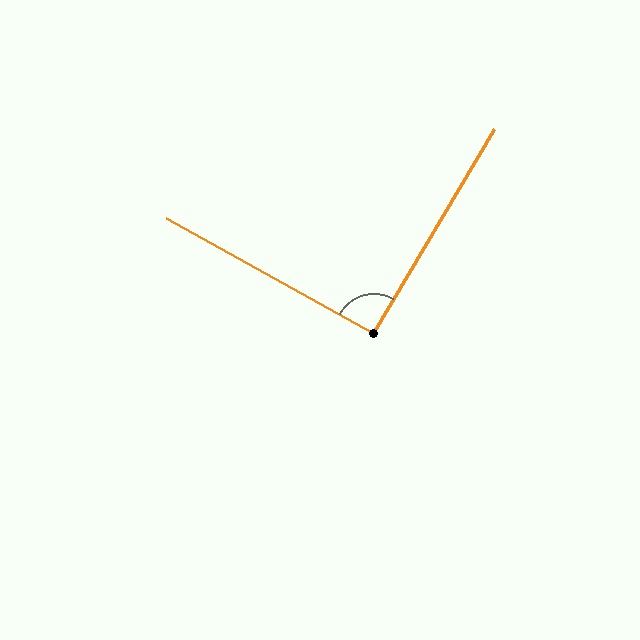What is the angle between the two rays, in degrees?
Approximately 92 degrees.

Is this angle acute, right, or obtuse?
It is approximately a right angle.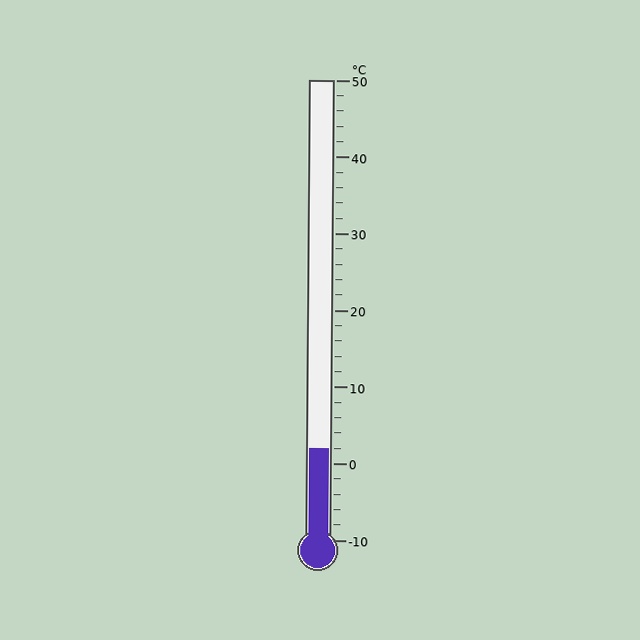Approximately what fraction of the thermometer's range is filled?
The thermometer is filled to approximately 20% of its range.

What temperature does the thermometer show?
The thermometer shows approximately 2°C.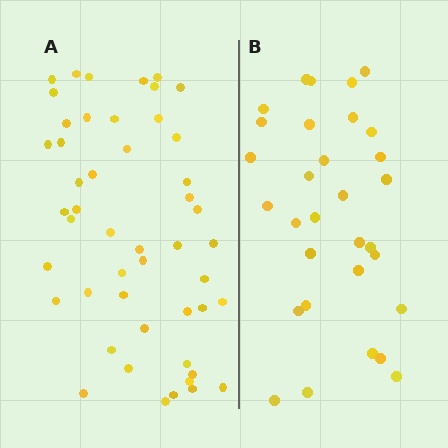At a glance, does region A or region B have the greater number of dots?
Region A (the left region) has more dots.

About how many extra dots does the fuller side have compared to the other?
Region A has approximately 20 more dots than region B.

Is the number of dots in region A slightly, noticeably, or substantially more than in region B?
Region A has substantially more. The ratio is roughly 1.6 to 1.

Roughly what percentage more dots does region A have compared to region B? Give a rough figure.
About 60% more.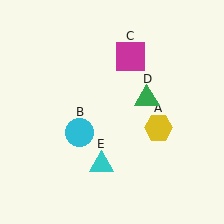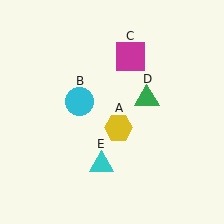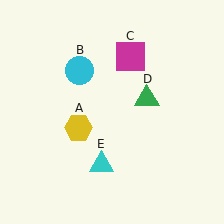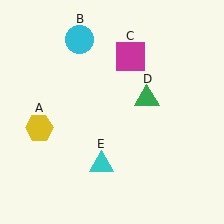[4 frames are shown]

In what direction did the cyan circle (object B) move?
The cyan circle (object B) moved up.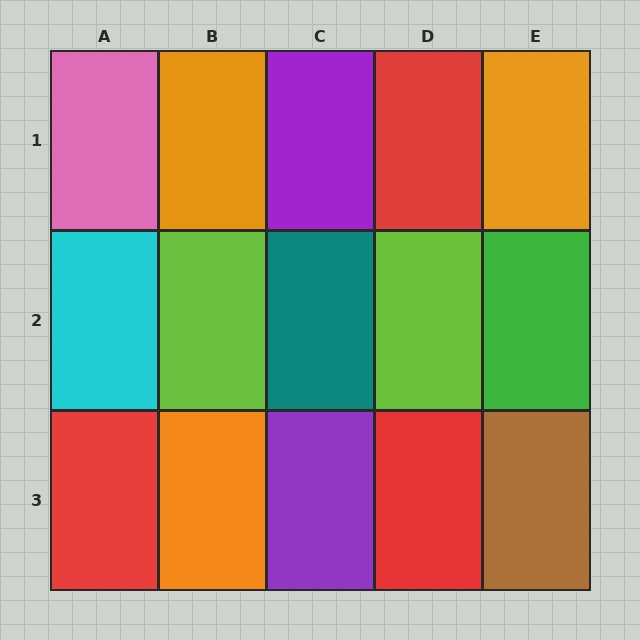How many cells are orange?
3 cells are orange.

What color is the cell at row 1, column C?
Purple.